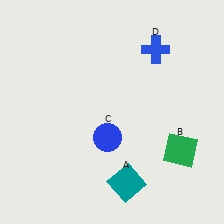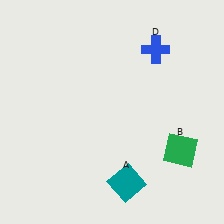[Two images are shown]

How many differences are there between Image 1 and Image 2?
There is 1 difference between the two images.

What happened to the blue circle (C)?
The blue circle (C) was removed in Image 2. It was in the bottom-left area of Image 1.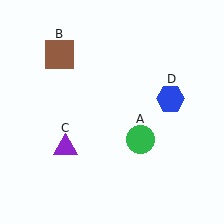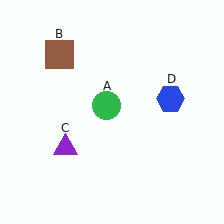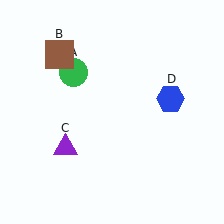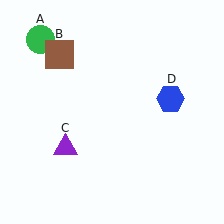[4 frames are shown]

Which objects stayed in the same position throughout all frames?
Brown square (object B) and purple triangle (object C) and blue hexagon (object D) remained stationary.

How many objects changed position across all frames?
1 object changed position: green circle (object A).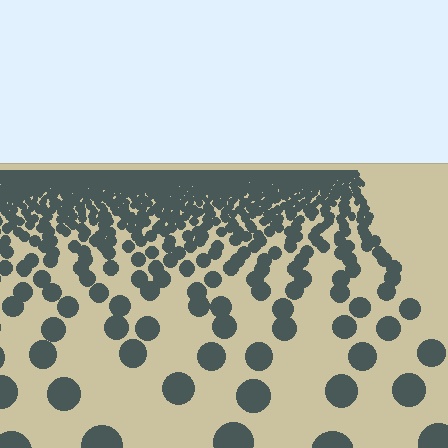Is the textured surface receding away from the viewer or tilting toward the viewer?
The surface is receding away from the viewer. Texture elements get smaller and denser toward the top.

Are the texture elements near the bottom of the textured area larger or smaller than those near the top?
Larger. Near the bottom, elements are closer to the viewer and appear at a bigger on-screen size.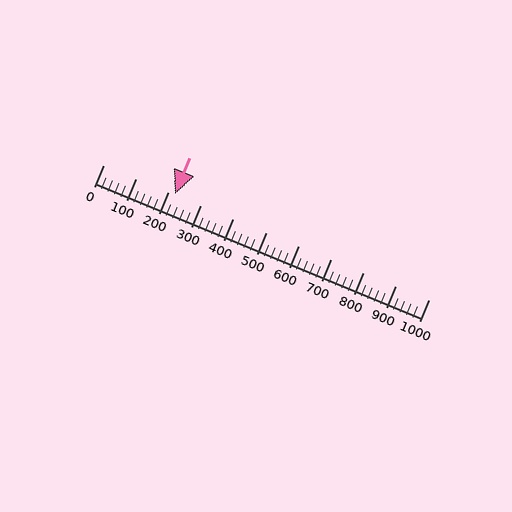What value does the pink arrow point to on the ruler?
The pink arrow points to approximately 220.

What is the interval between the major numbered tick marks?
The major tick marks are spaced 100 units apart.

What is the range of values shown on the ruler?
The ruler shows values from 0 to 1000.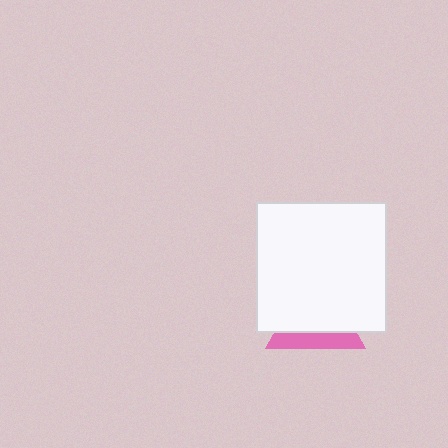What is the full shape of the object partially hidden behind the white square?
The partially hidden object is a pink triangle.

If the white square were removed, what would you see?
You would see the complete pink triangle.